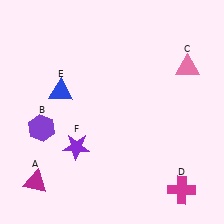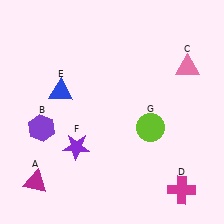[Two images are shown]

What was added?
A lime circle (G) was added in Image 2.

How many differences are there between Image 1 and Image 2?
There is 1 difference between the two images.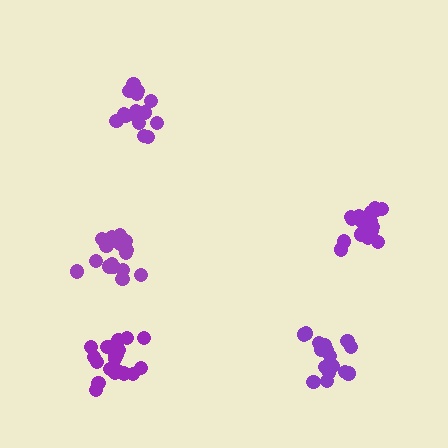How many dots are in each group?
Group 1: 16 dots, Group 2: 18 dots, Group 3: 20 dots, Group 4: 19 dots, Group 5: 17 dots (90 total).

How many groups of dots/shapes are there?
There are 5 groups.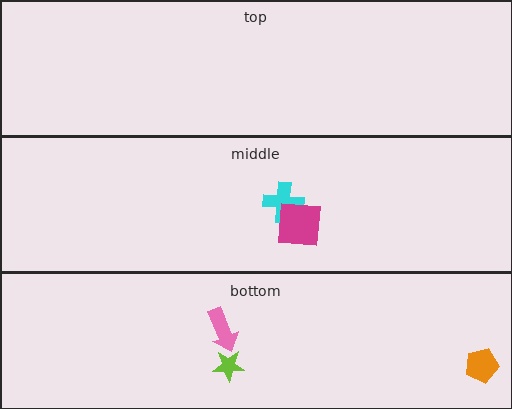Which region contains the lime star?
The bottom region.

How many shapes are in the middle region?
2.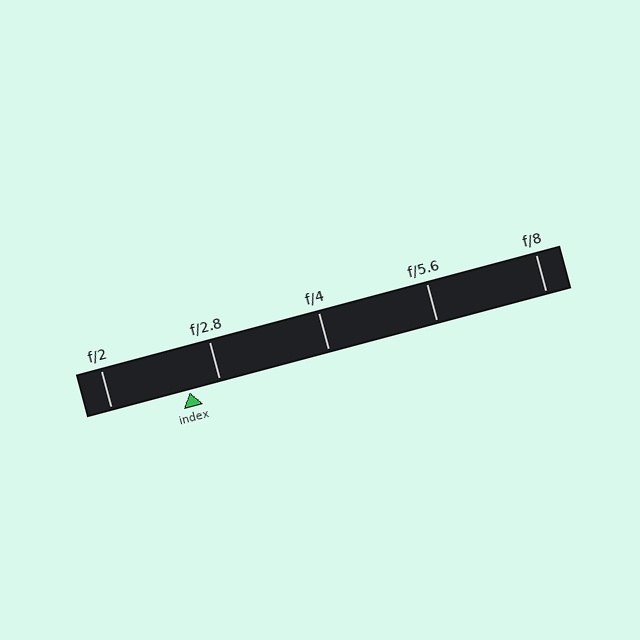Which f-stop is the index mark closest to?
The index mark is closest to f/2.8.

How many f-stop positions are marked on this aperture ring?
There are 5 f-stop positions marked.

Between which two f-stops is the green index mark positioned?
The index mark is between f/2 and f/2.8.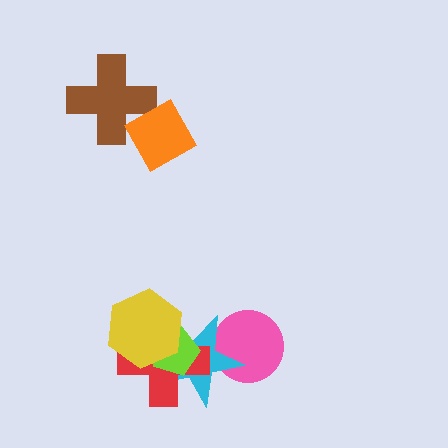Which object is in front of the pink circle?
The cyan star is in front of the pink circle.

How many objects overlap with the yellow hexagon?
3 objects overlap with the yellow hexagon.